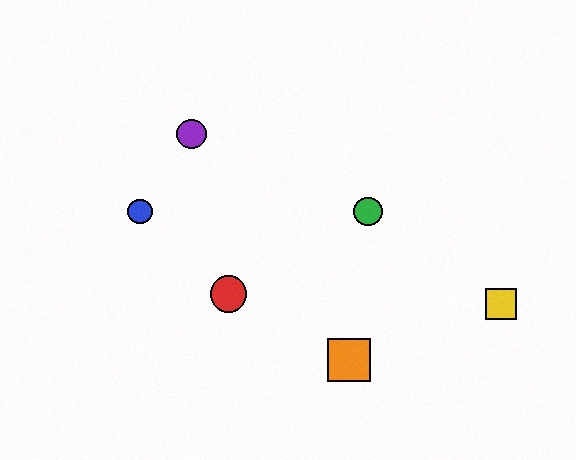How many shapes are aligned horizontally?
2 shapes (the blue circle, the green circle) are aligned horizontally.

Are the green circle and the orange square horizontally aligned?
No, the green circle is at y≈212 and the orange square is at y≈360.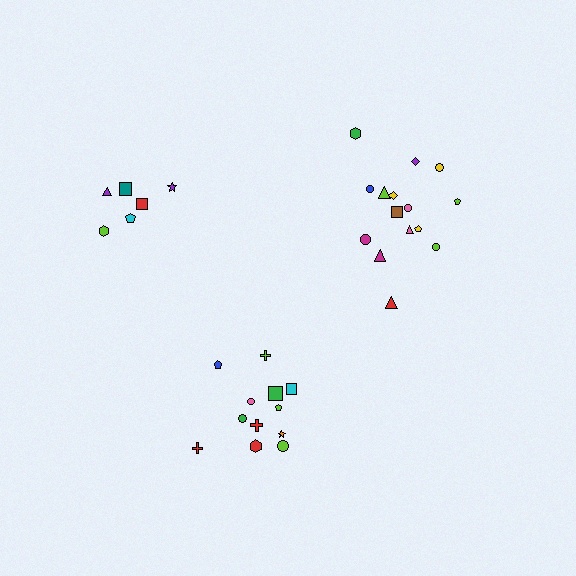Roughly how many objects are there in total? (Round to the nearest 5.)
Roughly 35 objects in total.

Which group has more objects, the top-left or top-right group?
The top-right group.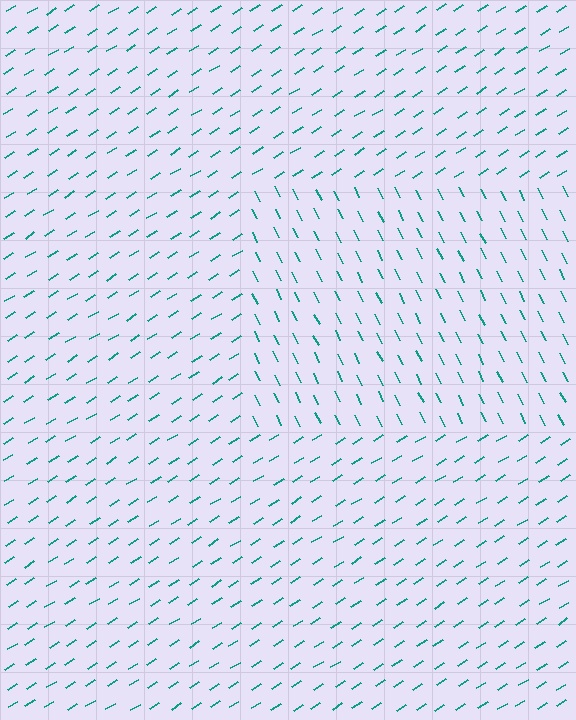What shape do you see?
I see a rectangle.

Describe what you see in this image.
The image is filled with small teal line segments. A rectangle region in the image has lines oriented differently from the surrounding lines, creating a visible texture boundary.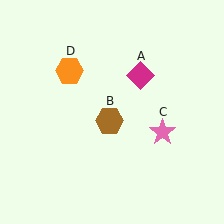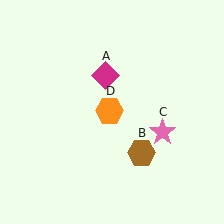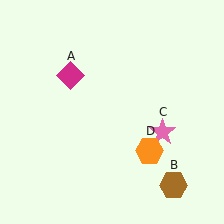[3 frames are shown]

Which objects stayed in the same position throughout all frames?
Pink star (object C) remained stationary.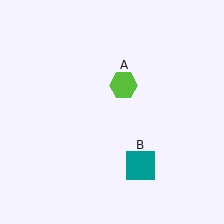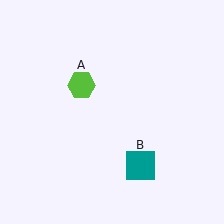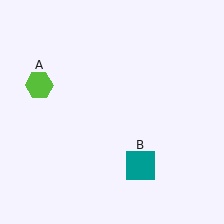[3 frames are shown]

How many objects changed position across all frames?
1 object changed position: lime hexagon (object A).